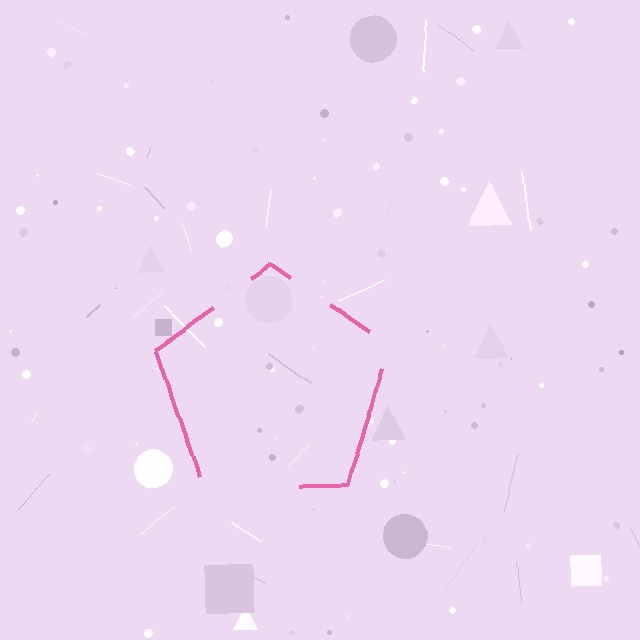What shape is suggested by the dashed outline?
The dashed outline suggests a pentagon.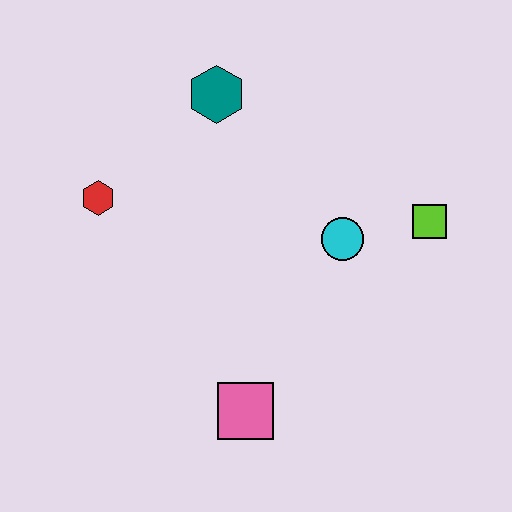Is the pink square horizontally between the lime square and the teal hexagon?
Yes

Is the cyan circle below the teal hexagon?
Yes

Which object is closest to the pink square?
The cyan circle is closest to the pink square.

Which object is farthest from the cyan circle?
The red hexagon is farthest from the cyan circle.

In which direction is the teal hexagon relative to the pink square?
The teal hexagon is above the pink square.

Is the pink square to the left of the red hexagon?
No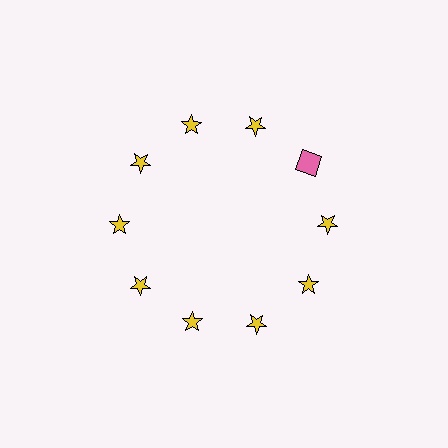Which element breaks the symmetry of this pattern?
The pink square at roughly the 2 o'clock position breaks the symmetry. All other shapes are yellow stars.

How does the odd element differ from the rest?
It differs in both color (pink instead of yellow) and shape (square instead of star).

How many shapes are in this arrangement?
There are 10 shapes arranged in a ring pattern.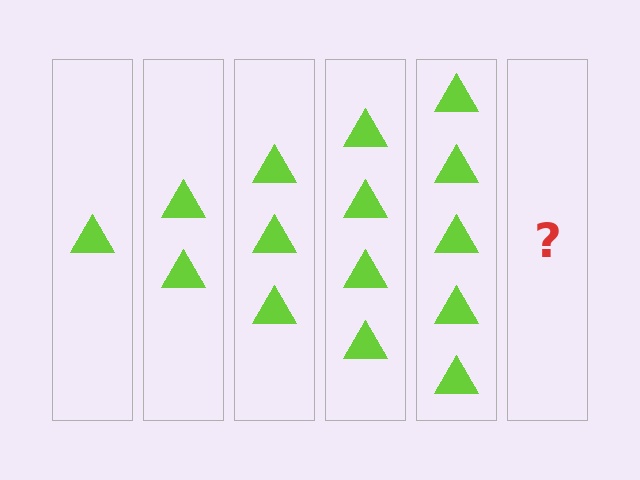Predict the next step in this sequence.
The next step is 6 triangles.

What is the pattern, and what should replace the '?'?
The pattern is that each step adds one more triangle. The '?' should be 6 triangles.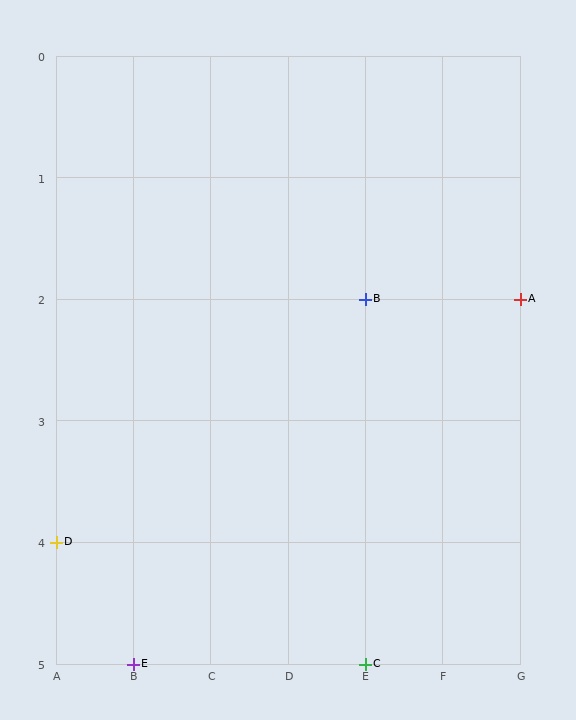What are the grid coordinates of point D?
Point D is at grid coordinates (A, 4).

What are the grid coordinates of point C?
Point C is at grid coordinates (E, 5).